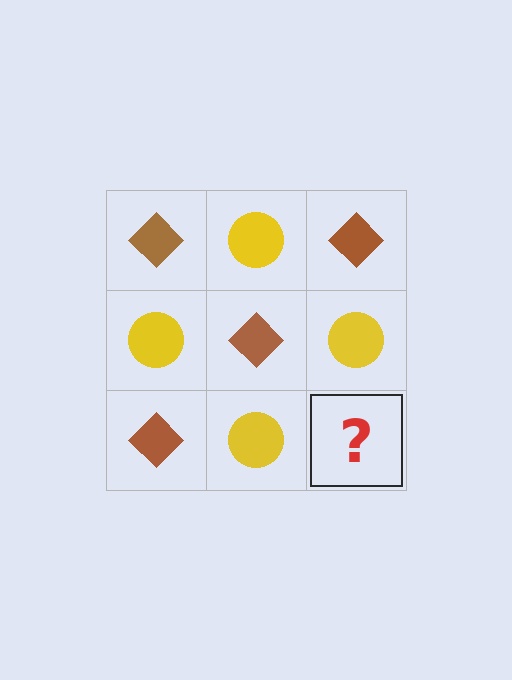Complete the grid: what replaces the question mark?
The question mark should be replaced with a brown diamond.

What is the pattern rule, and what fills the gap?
The rule is that it alternates brown diamond and yellow circle in a checkerboard pattern. The gap should be filled with a brown diamond.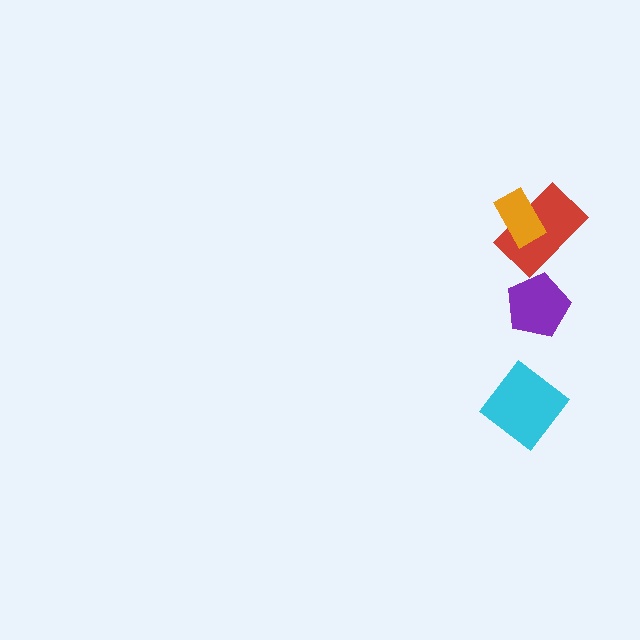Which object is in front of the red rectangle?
The orange rectangle is in front of the red rectangle.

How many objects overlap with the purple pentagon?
0 objects overlap with the purple pentagon.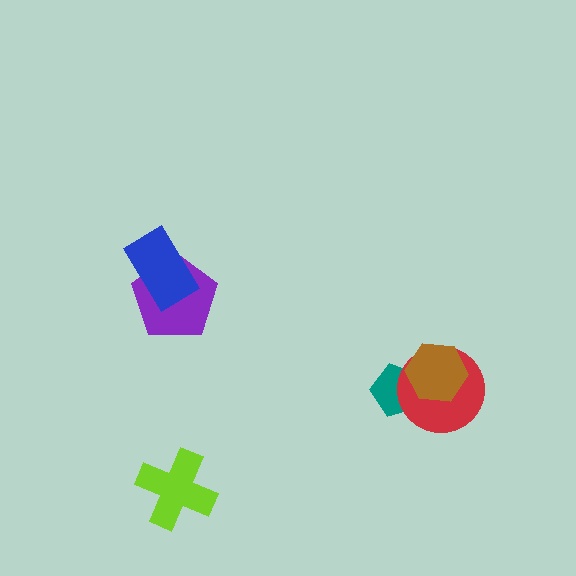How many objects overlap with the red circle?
2 objects overlap with the red circle.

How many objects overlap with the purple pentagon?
1 object overlaps with the purple pentagon.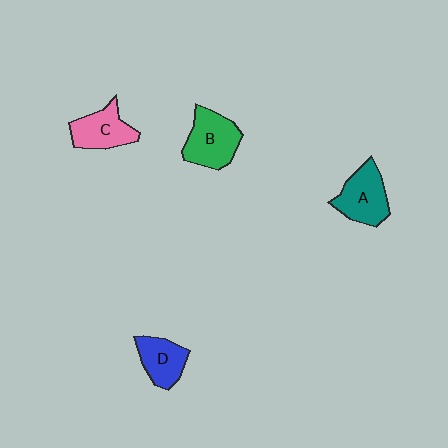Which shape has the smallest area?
Shape D (blue).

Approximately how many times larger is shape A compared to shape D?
Approximately 1.3 times.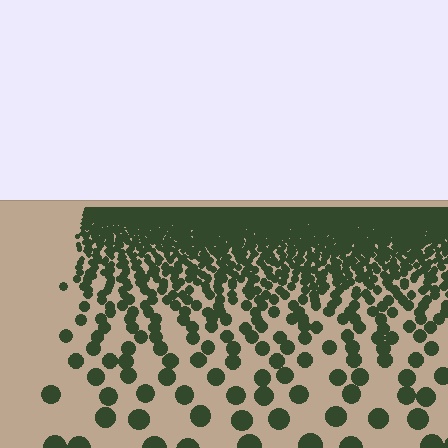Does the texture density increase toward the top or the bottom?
Density increases toward the top.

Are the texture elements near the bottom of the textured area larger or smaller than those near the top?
Larger. Near the bottom, elements are closer to the viewer and appear at a bigger on-screen size.